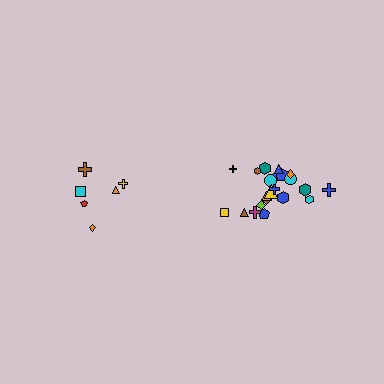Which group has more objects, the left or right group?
The right group.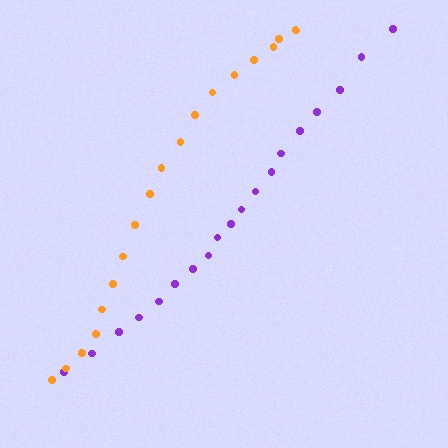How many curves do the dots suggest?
There are 2 distinct paths.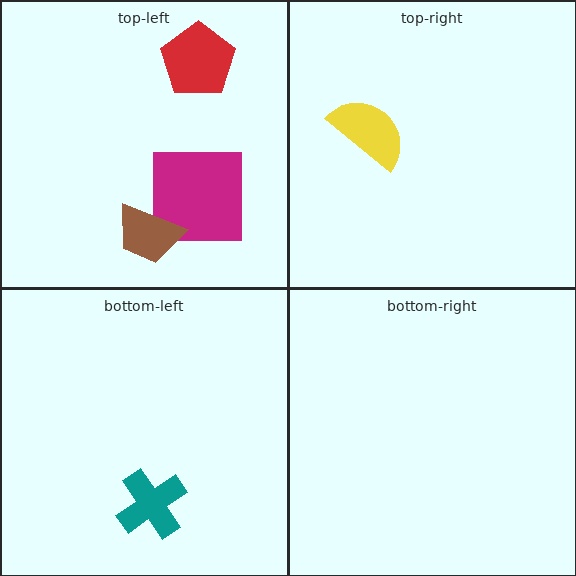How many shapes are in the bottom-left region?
1.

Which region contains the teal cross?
The bottom-left region.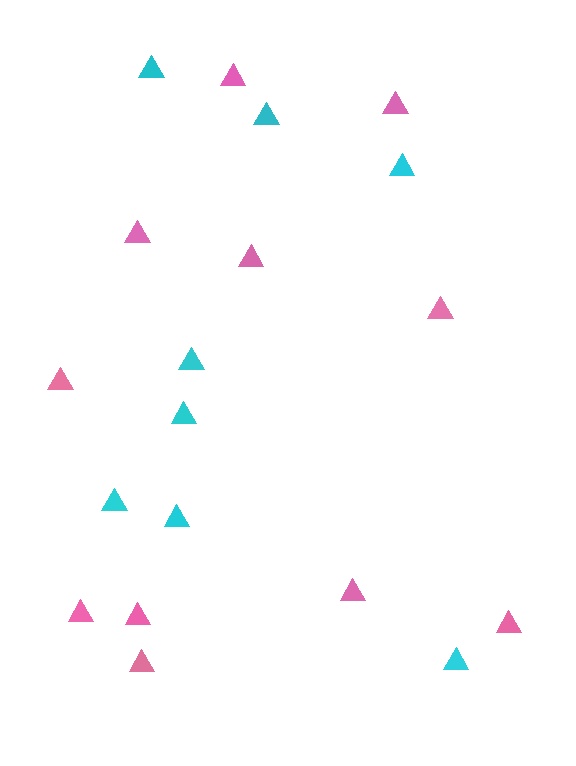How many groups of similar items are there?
There are 2 groups: one group of pink triangles (11) and one group of cyan triangles (8).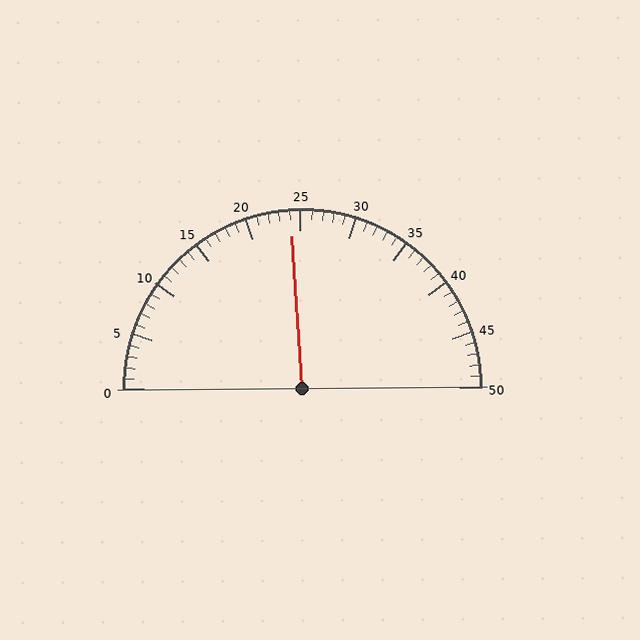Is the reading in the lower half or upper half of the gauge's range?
The reading is in the lower half of the range (0 to 50).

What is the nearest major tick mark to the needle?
The nearest major tick mark is 25.